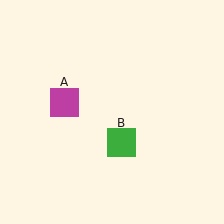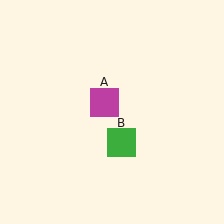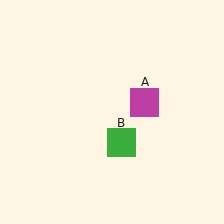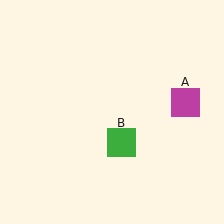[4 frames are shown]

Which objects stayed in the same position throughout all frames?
Green square (object B) remained stationary.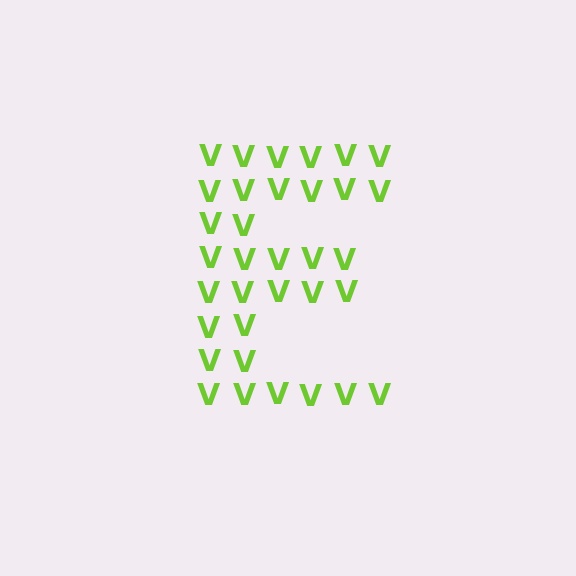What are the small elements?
The small elements are letter V's.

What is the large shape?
The large shape is the letter E.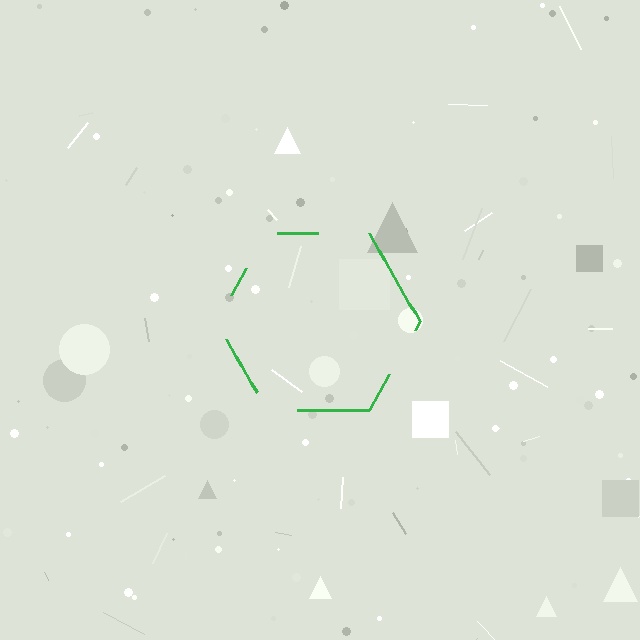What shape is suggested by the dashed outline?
The dashed outline suggests a hexagon.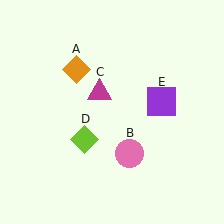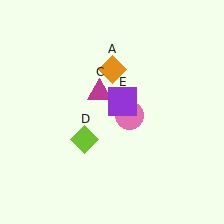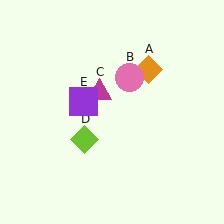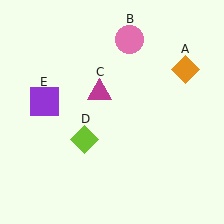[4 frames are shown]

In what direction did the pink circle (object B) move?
The pink circle (object B) moved up.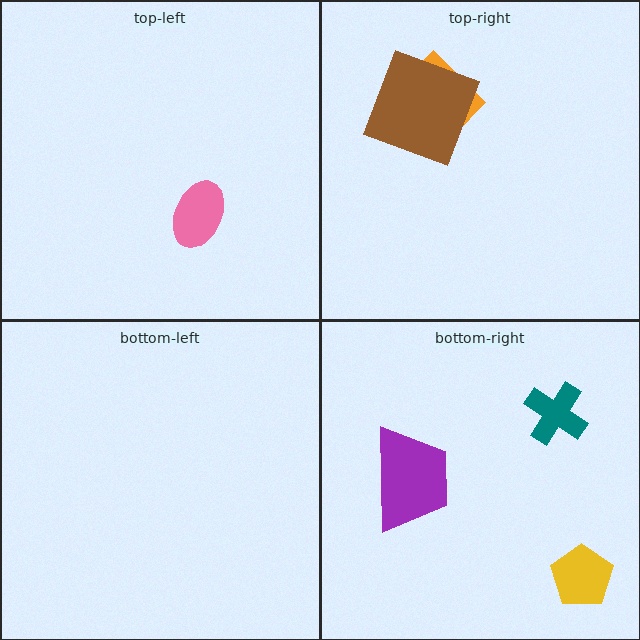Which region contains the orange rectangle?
The top-right region.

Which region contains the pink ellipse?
The top-left region.